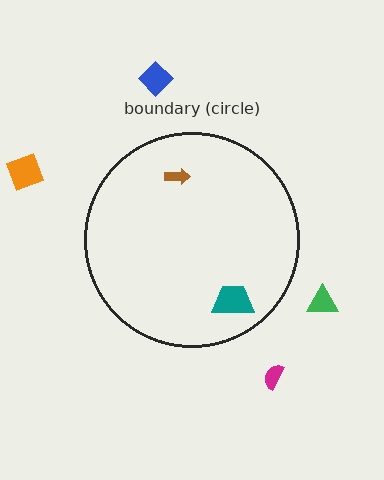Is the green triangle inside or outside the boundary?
Outside.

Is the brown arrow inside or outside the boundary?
Inside.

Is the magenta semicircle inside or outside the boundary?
Outside.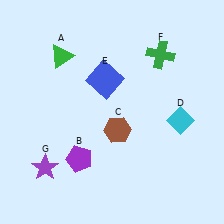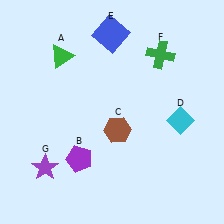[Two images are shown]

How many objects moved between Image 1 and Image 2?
1 object moved between the two images.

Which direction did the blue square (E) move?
The blue square (E) moved up.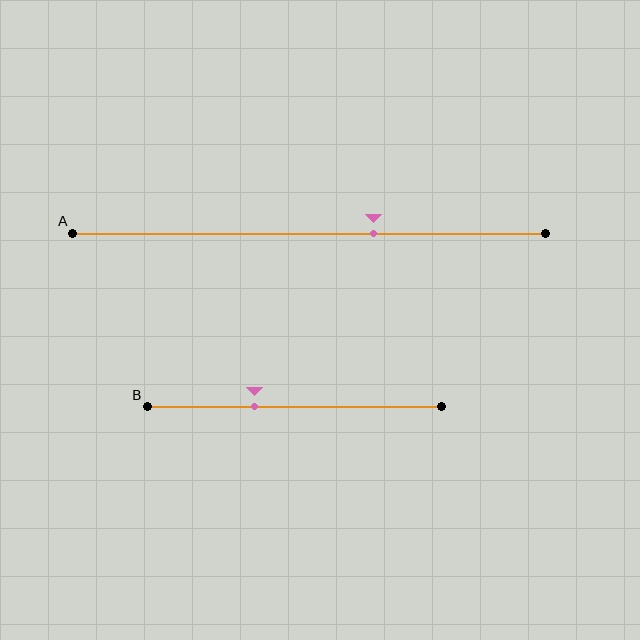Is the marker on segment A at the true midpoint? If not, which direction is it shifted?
No, the marker on segment A is shifted to the right by about 14% of the segment length.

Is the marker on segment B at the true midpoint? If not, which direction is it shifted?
No, the marker on segment B is shifted to the left by about 14% of the segment length.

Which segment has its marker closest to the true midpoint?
Segment B has its marker closest to the true midpoint.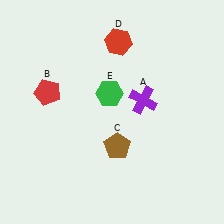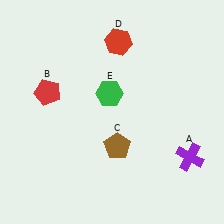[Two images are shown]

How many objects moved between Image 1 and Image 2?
1 object moved between the two images.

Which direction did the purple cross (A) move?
The purple cross (A) moved down.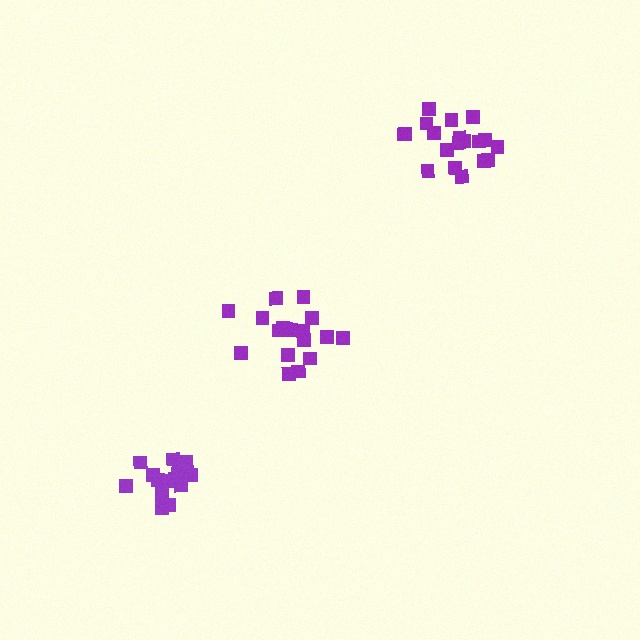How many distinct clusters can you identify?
There are 3 distinct clusters.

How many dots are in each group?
Group 1: 20 dots, Group 2: 18 dots, Group 3: 17 dots (55 total).